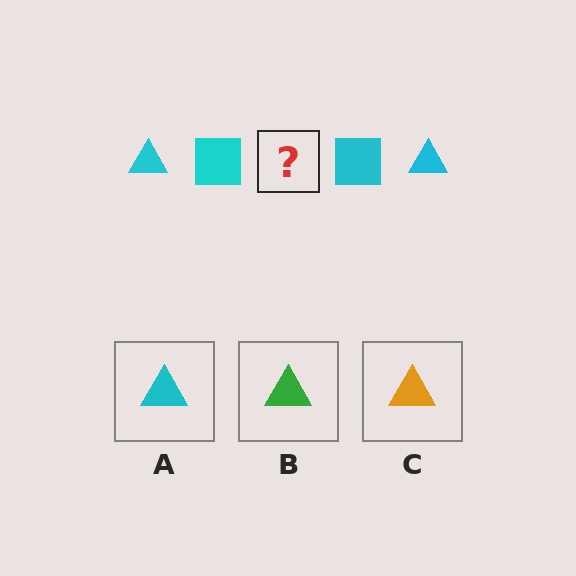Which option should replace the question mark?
Option A.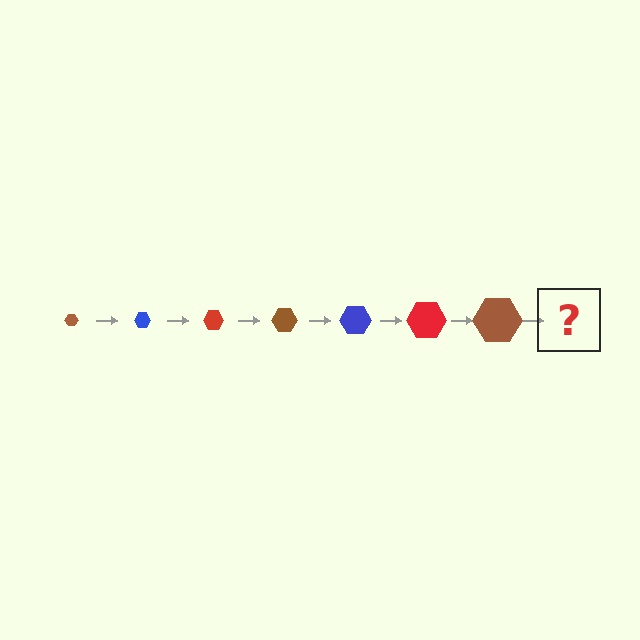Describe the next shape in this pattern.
It should be a blue hexagon, larger than the previous one.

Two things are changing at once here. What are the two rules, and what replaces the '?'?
The two rules are that the hexagon grows larger each step and the color cycles through brown, blue, and red. The '?' should be a blue hexagon, larger than the previous one.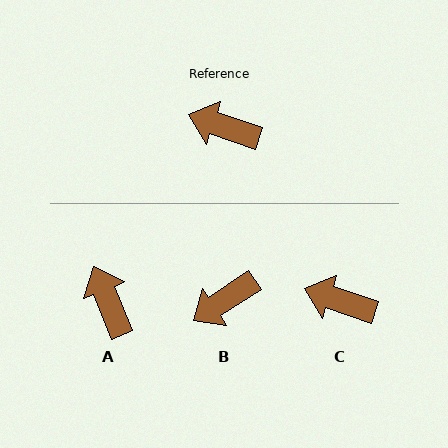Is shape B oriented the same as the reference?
No, it is off by about 52 degrees.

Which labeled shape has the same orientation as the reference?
C.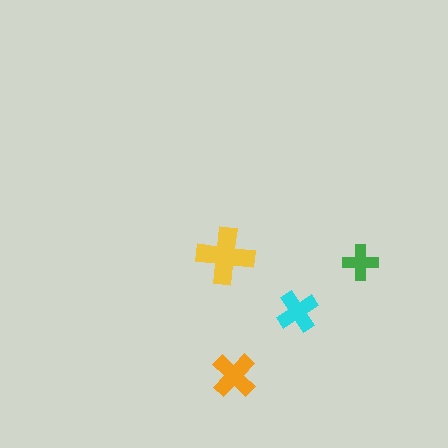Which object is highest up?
The yellow cross is topmost.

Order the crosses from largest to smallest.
the yellow one, the orange one, the cyan one, the green one.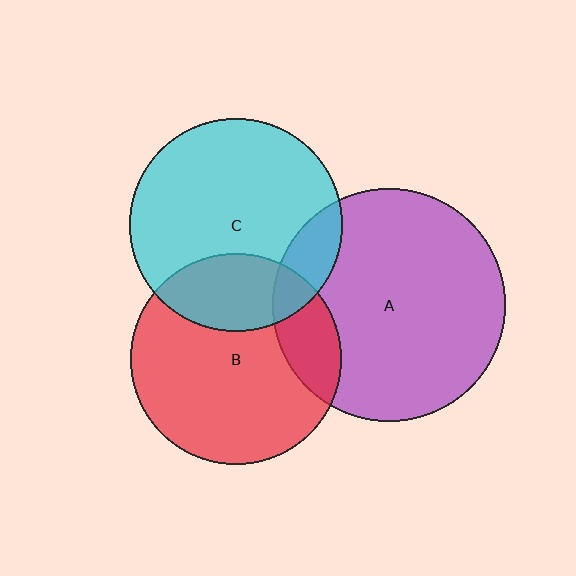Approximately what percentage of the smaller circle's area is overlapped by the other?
Approximately 20%.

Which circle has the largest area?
Circle A (purple).